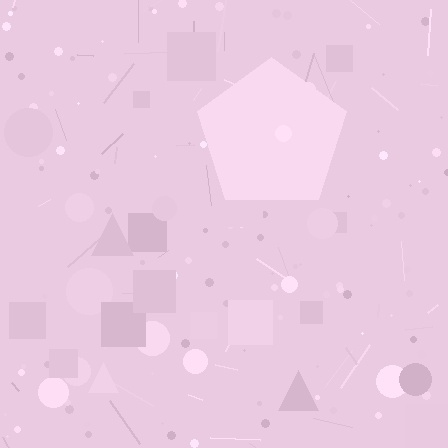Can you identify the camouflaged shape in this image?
The camouflaged shape is a pentagon.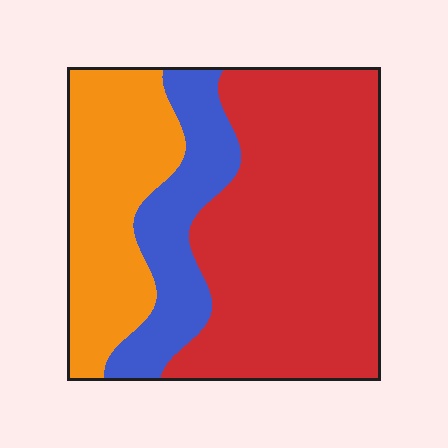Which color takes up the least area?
Blue, at roughly 20%.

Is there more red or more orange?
Red.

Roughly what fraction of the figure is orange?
Orange takes up about one quarter (1/4) of the figure.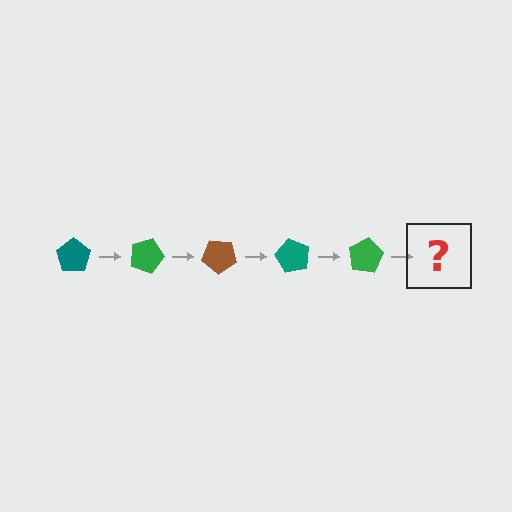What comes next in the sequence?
The next element should be a brown pentagon, rotated 100 degrees from the start.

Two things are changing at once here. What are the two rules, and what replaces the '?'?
The two rules are that it rotates 20 degrees each step and the color cycles through teal, green, and brown. The '?' should be a brown pentagon, rotated 100 degrees from the start.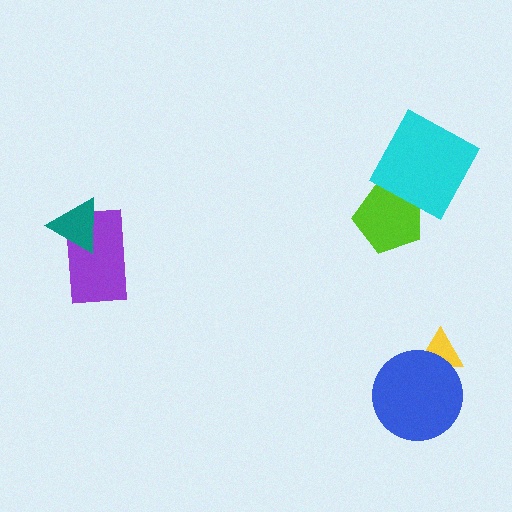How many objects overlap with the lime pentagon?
1 object overlaps with the lime pentagon.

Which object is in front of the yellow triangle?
The blue circle is in front of the yellow triangle.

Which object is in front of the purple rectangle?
The teal triangle is in front of the purple rectangle.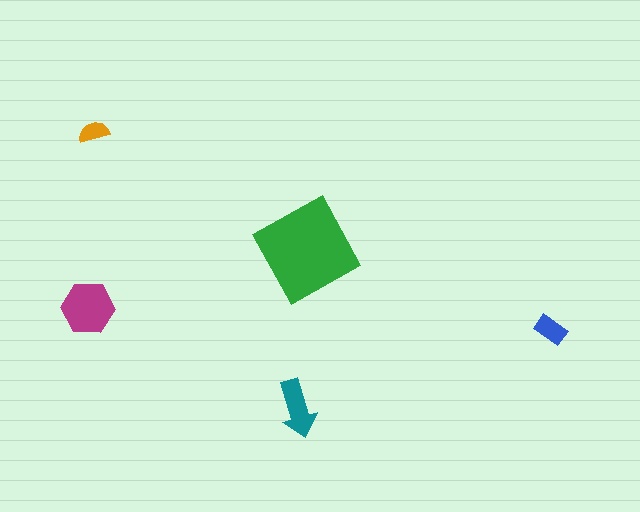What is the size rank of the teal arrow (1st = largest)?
3rd.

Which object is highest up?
The orange semicircle is topmost.